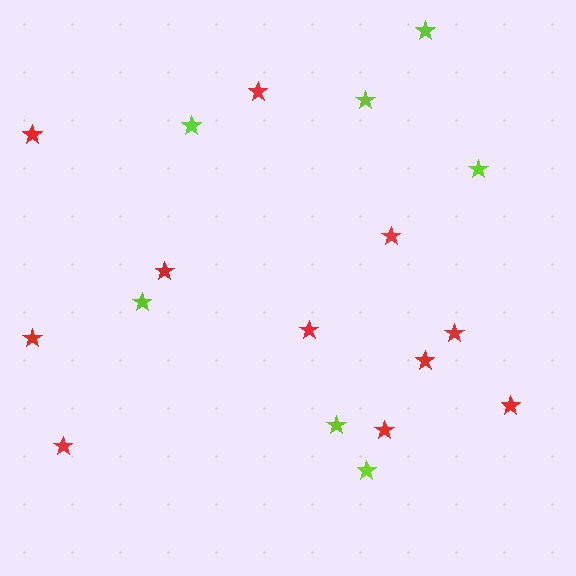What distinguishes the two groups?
There are 2 groups: one group of lime stars (7) and one group of red stars (11).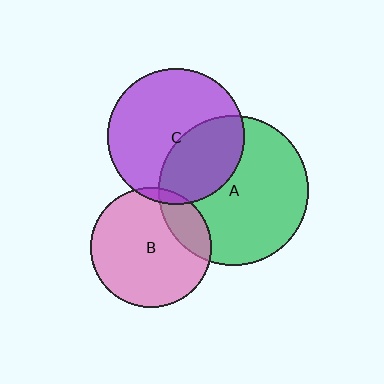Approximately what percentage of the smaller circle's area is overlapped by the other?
Approximately 5%.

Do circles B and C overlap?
Yes.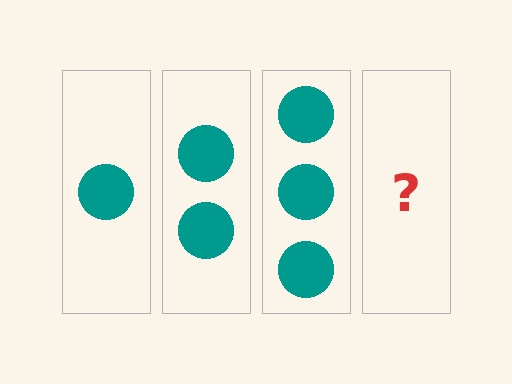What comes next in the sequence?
The next element should be 4 circles.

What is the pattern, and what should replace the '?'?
The pattern is that each step adds one more circle. The '?' should be 4 circles.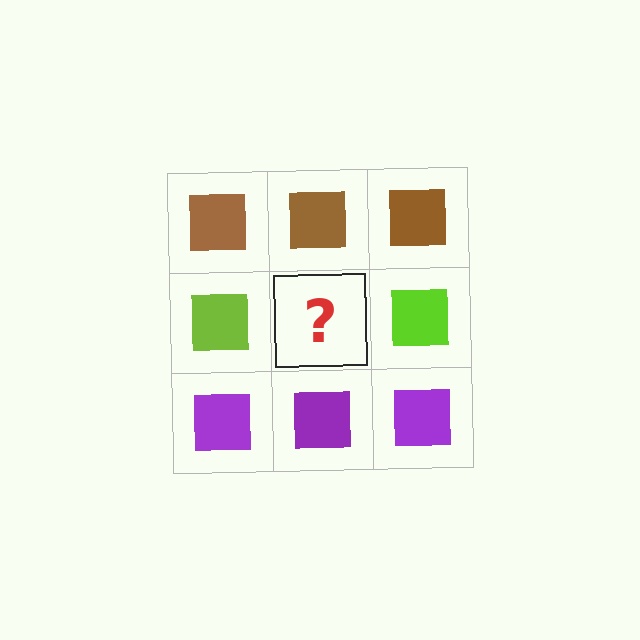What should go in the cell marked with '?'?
The missing cell should contain a lime square.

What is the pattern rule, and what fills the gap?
The rule is that each row has a consistent color. The gap should be filled with a lime square.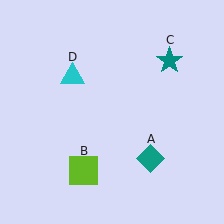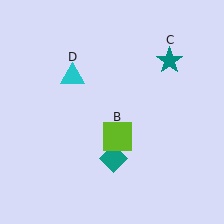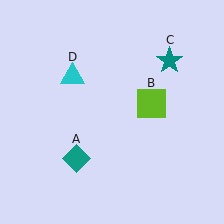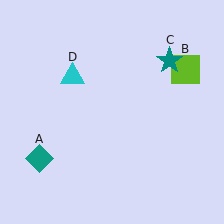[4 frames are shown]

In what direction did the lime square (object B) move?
The lime square (object B) moved up and to the right.